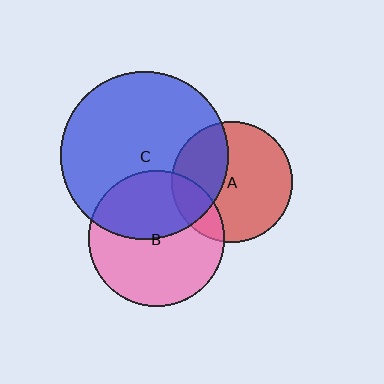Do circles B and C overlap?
Yes.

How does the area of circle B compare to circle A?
Approximately 1.3 times.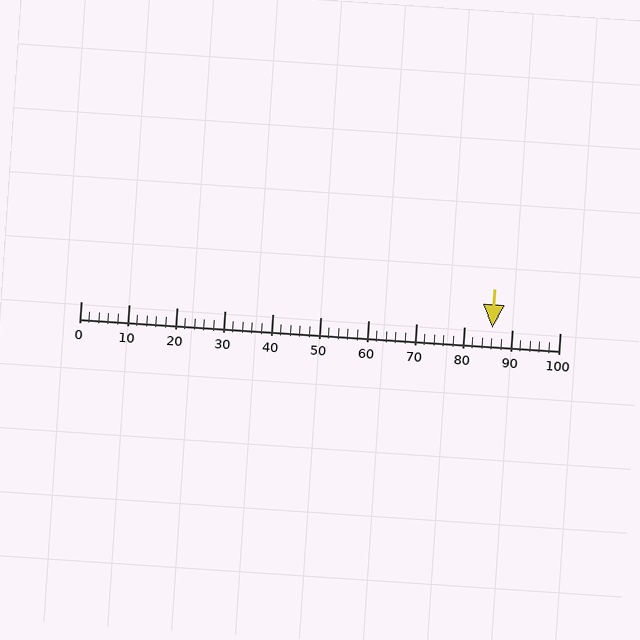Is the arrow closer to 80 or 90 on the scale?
The arrow is closer to 90.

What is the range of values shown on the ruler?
The ruler shows values from 0 to 100.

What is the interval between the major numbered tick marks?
The major tick marks are spaced 10 units apart.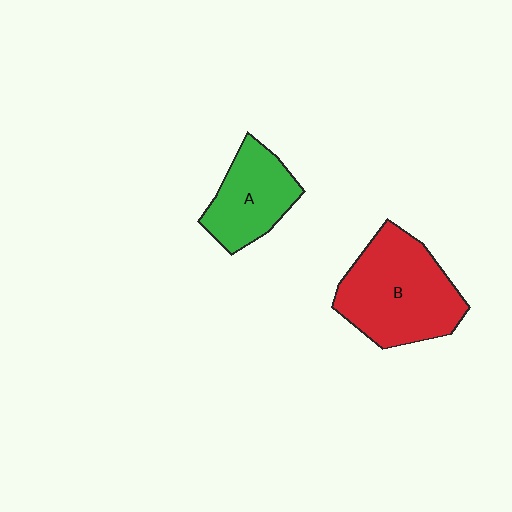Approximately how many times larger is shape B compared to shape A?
Approximately 1.6 times.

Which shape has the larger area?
Shape B (red).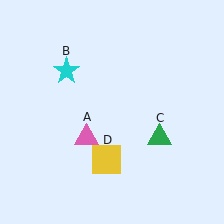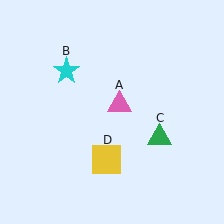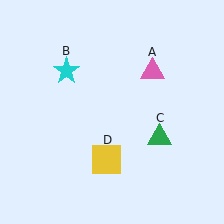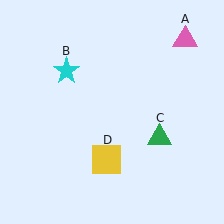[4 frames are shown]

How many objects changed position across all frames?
1 object changed position: pink triangle (object A).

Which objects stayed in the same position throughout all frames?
Cyan star (object B) and green triangle (object C) and yellow square (object D) remained stationary.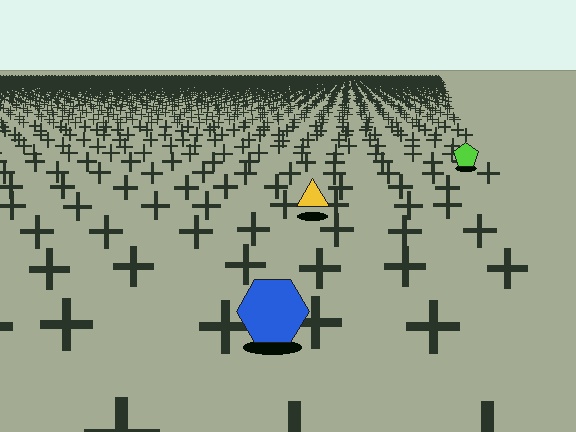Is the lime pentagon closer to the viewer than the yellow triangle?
No. The yellow triangle is closer — you can tell from the texture gradient: the ground texture is coarser near it.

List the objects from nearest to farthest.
From nearest to farthest: the blue hexagon, the yellow triangle, the lime pentagon.